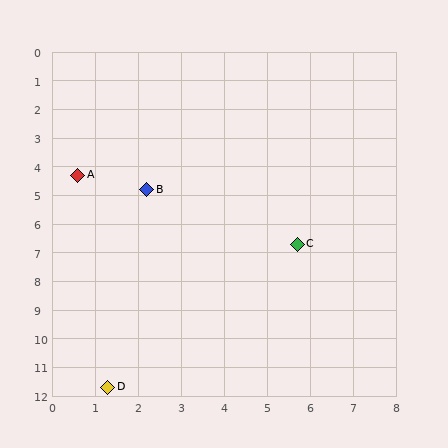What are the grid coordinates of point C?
Point C is at approximately (5.7, 6.7).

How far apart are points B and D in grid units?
Points B and D are about 7.0 grid units apart.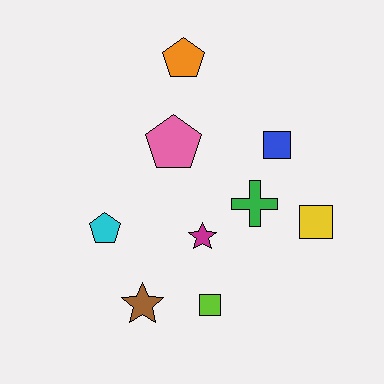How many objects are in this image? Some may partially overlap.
There are 9 objects.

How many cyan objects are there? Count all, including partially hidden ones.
There is 1 cyan object.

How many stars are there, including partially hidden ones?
There are 2 stars.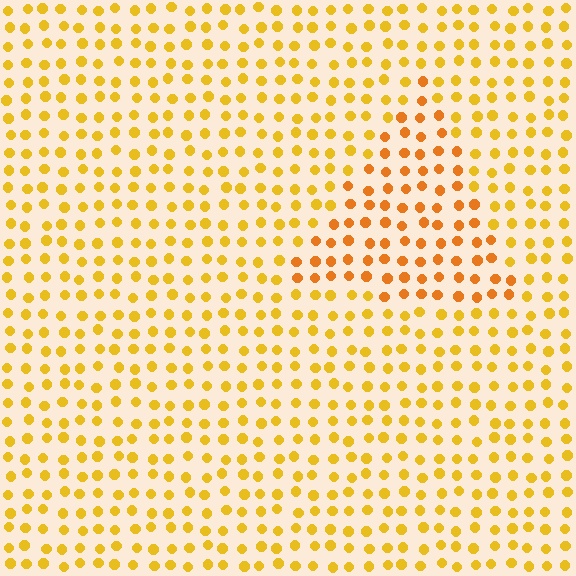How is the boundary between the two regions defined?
The boundary is defined purely by a slight shift in hue (about 20 degrees). Spacing, size, and orientation are identical on both sides.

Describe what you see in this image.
The image is filled with small yellow elements in a uniform arrangement. A triangle-shaped region is visible where the elements are tinted to a slightly different hue, forming a subtle color boundary.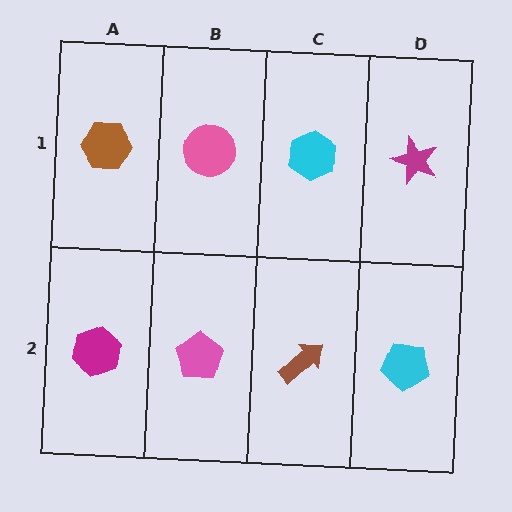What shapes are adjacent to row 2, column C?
A cyan hexagon (row 1, column C), a pink pentagon (row 2, column B), a cyan pentagon (row 2, column D).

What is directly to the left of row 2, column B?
A magenta hexagon.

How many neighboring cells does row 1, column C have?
3.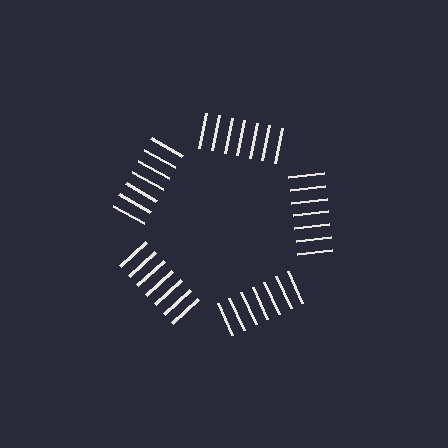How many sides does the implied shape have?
5 sides — the line-ends trace a pentagon.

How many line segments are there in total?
35 — 7 along each of the 5 edges.